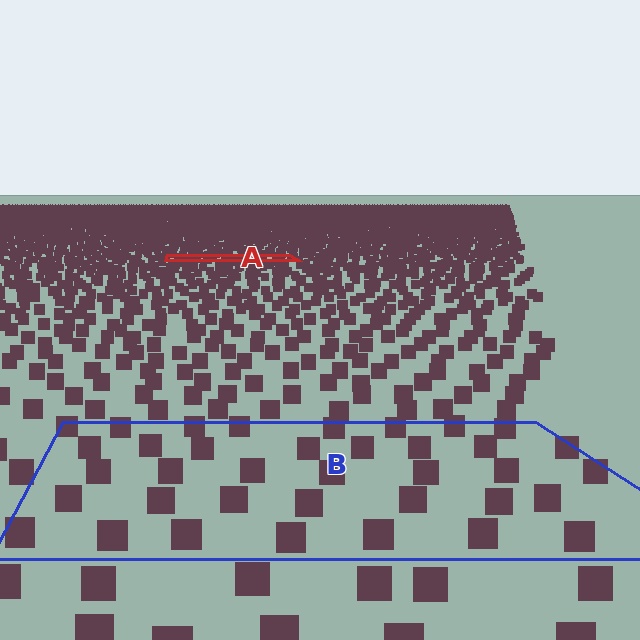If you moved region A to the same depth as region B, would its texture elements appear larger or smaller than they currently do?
They would appear larger. At a closer depth, the same texture elements are projected at a bigger on-screen size.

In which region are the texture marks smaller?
The texture marks are smaller in region A, because it is farther away.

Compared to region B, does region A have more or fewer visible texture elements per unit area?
Region A has more texture elements per unit area — they are packed more densely because it is farther away.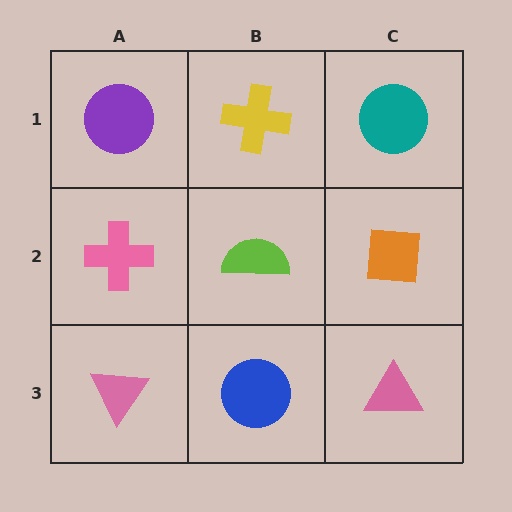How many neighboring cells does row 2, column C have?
3.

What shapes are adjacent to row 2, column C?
A teal circle (row 1, column C), a pink triangle (row 3, column C), a lime semicircle (row 2, column B).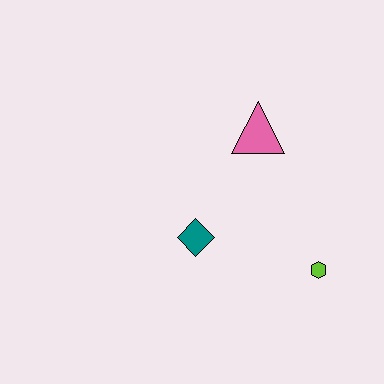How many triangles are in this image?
There is 1 triangle.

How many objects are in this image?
There are 3 objects.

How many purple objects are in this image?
There are no purple objects.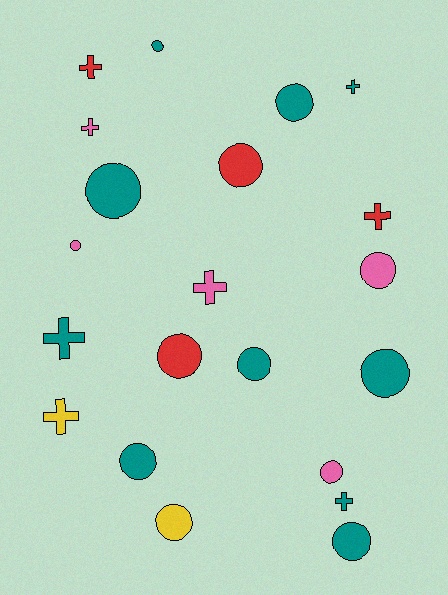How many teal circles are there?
There are 7 teal circles.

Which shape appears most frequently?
Circle, with 13 objects.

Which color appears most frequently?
Teal, with 10 objects.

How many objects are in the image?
There are 21 objects.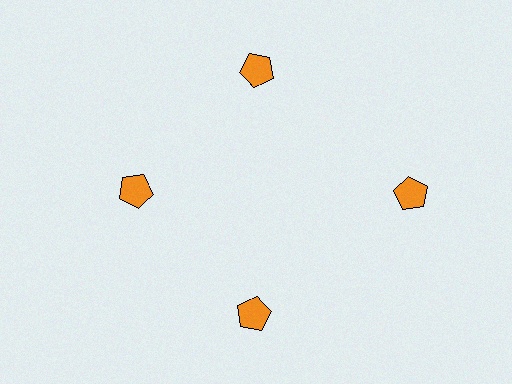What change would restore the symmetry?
The symmetry would be restored by moving it inward, back onto the ring so that all 4 pentagons sit at equal angles and equal distance from the center.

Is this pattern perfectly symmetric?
No. The 4 orange pentagons are arranged in a ring, but one element near the 3 o'clock position is pushed outward from the center, breaking the 4-fold rotational symmetry.